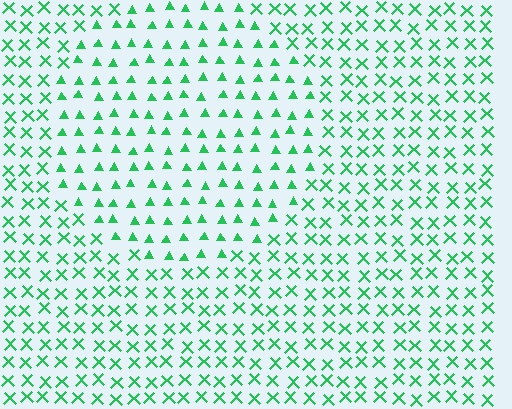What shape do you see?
I see a circle.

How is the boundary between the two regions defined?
The boundary is defined by a change in element shape: triangles inside vs. X marks outside. All elements share the same color and spacing.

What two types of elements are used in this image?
The image uses triangles inside the circle region and X marks outside it.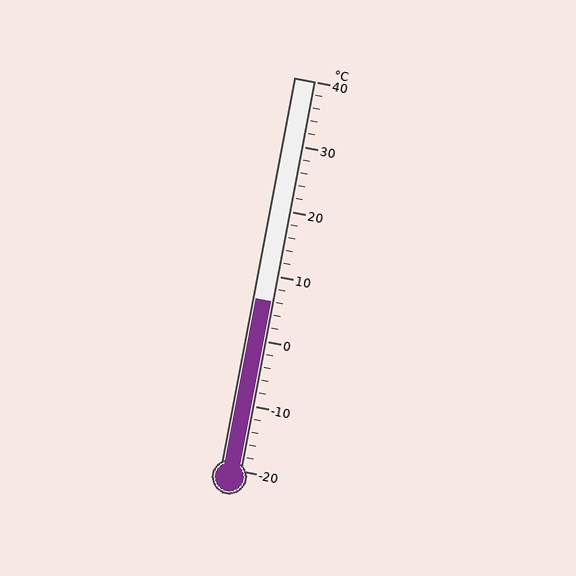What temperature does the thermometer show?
The thermometer shows approximately 6°C.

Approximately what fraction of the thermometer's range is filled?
The thermometer is filled to approximately 45% of its range.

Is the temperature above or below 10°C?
The temperature is below 10°C.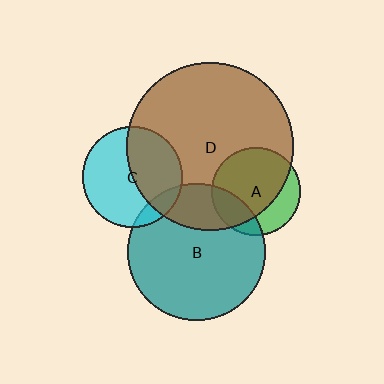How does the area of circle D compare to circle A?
Approximately 3.6 times.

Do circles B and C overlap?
Yes.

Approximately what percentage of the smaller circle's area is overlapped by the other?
Approximately 10%.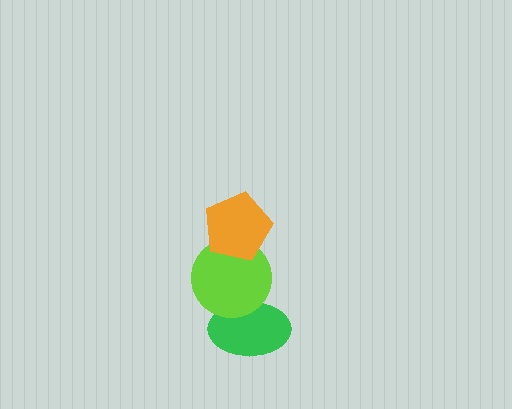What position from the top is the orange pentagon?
The orange pentagon is 1st from the top.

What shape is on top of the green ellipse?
The lime circle is on top of the green ellipse.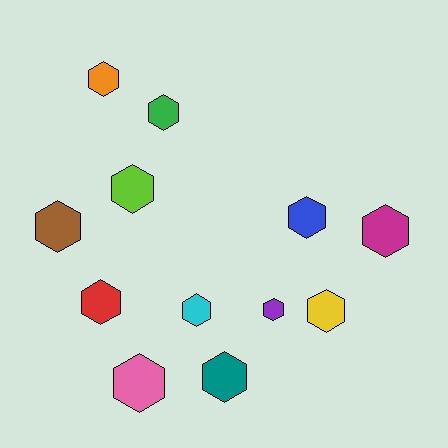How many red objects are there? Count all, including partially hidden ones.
There is 1 red object.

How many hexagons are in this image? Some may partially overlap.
There are 12 hexagons.